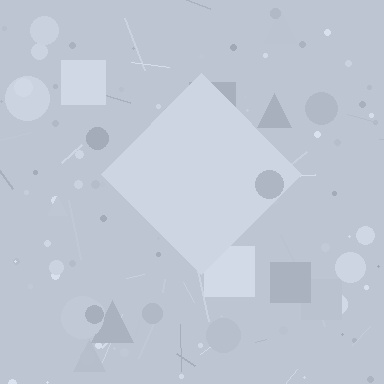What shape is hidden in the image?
A diamond is hidden in the image.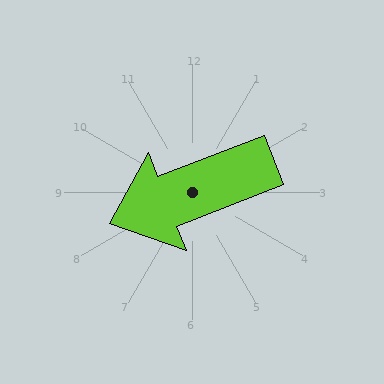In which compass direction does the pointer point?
West.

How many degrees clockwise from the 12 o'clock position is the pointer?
Approximately 249 degrees.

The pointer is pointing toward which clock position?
Roughly 8 o'clock.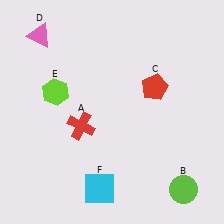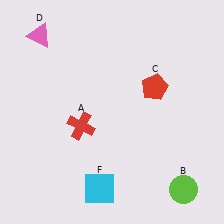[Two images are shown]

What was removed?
The lime hexagon (E) was removed in Image 2.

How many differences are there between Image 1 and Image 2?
There is 1 difference between the two images.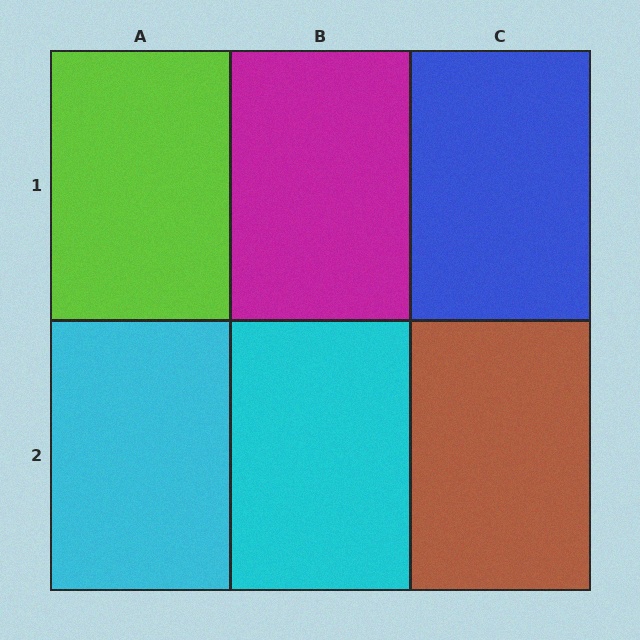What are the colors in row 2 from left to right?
Cyan, cyan, brown.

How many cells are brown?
1 cell is brown.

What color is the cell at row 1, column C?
Blue.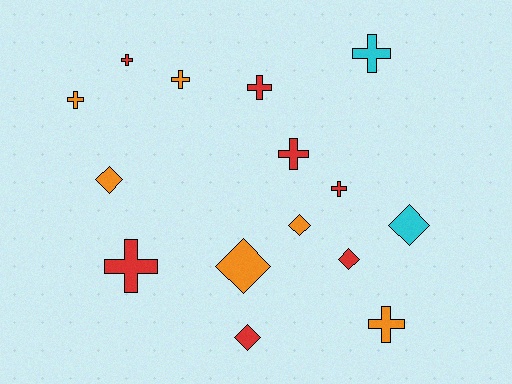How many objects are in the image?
There are 15 objects.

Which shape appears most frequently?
Cross, with 9 objects.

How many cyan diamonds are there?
There is 1 cyan diamond.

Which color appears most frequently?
Red, with 7 objects.